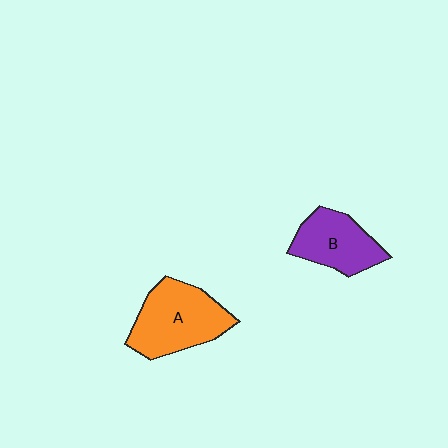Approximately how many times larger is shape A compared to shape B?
Approximately 1.3 times.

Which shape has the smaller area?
Shape B (purple).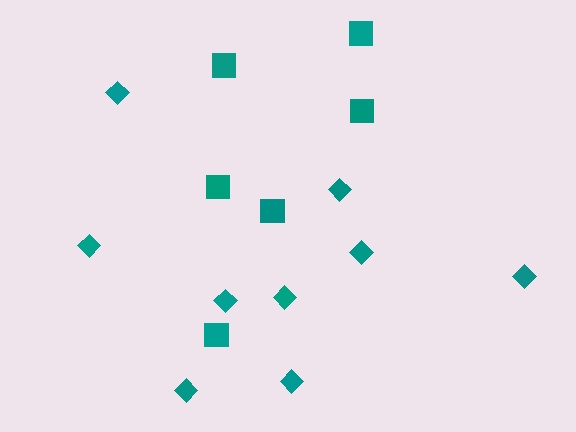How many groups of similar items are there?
There are 2 groups: one group of diamonds (9) and one group of squares (6).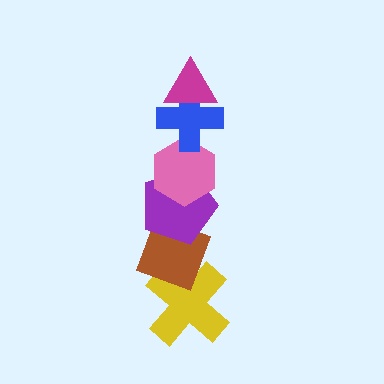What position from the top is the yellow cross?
The yellow cross is 6th from the top.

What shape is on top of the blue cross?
The magenta triangle is on top of the blue cross.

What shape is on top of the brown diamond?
The purple pentagon is on top of the brown diamond.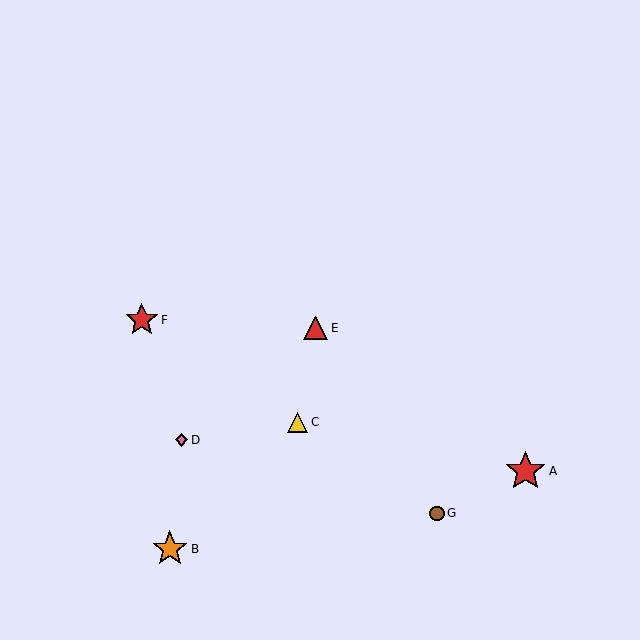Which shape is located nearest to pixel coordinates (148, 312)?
The red star (labeled F) at (142, 320) is nearest to that location.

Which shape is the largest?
The red star (labeled A) is the largest.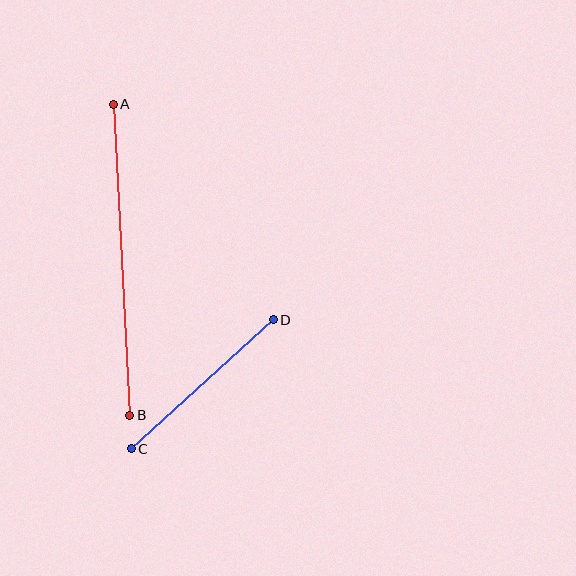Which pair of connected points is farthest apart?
Points A and B are farthest apart.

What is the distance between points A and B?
The distance is approximately 311 pixels.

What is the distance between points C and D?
The distance is approximately 192 pixels.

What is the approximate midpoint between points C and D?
The midpoint is at approximately (202, 384) pixels.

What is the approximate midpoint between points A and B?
The midpoint is at approximately (121, 260) pixels.